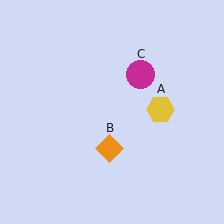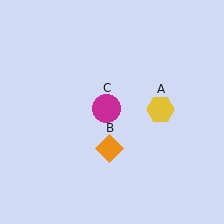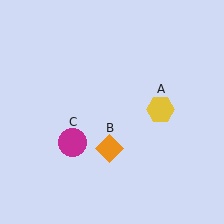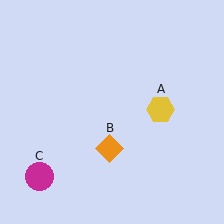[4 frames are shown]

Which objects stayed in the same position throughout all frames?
Yellow hexagon (object A) and orange diamond (object B) remained stationary.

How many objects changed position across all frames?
1 object changed position: magenta circle (object C).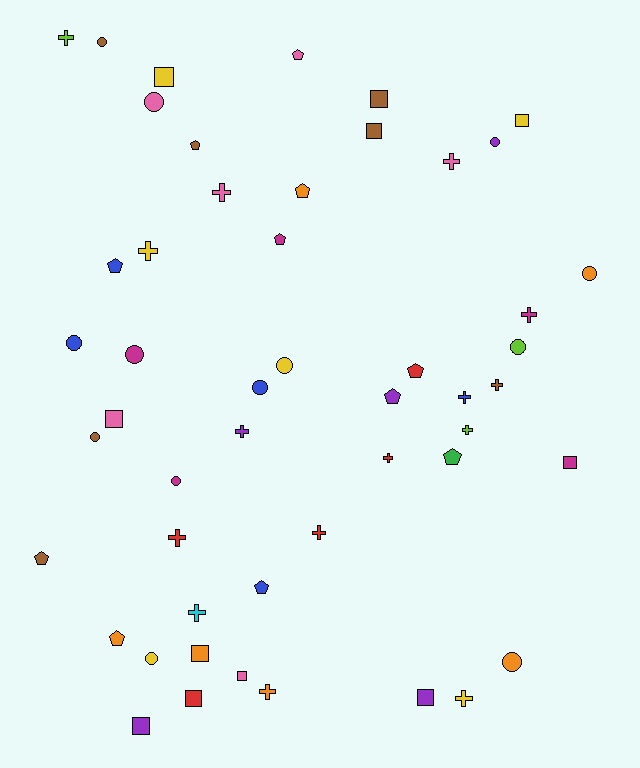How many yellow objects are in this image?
There are 6 yellow objects.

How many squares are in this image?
There are 11 squares.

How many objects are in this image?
There are 50 objects.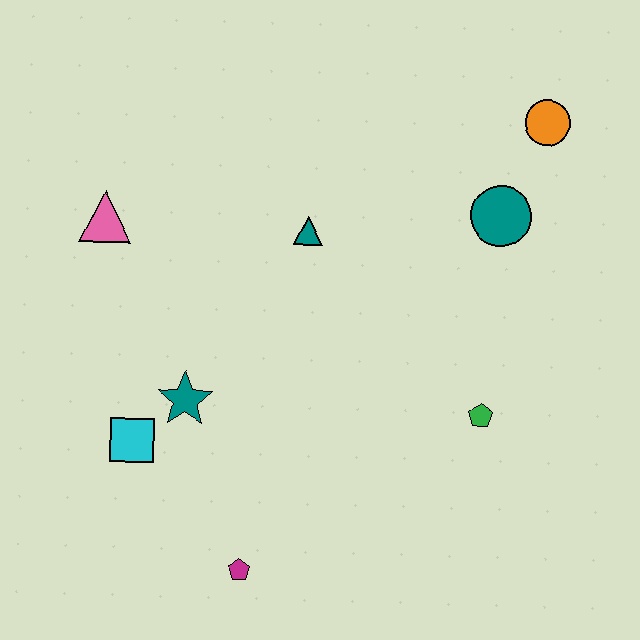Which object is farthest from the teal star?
The orange circle is farthest from the teal star.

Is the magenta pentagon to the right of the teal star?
Yes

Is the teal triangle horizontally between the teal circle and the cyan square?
Yes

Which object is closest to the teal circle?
The orange circle is closest to the teal circle.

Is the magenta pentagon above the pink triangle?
No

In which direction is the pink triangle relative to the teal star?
The pink triangle is above the teal star.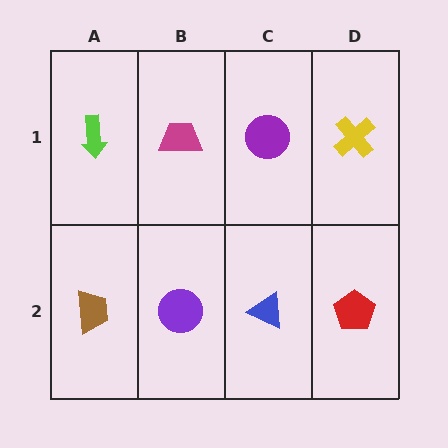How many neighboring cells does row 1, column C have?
3.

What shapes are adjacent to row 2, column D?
A yellow cross (row 1, column D), a blue triangle (row 2, column C).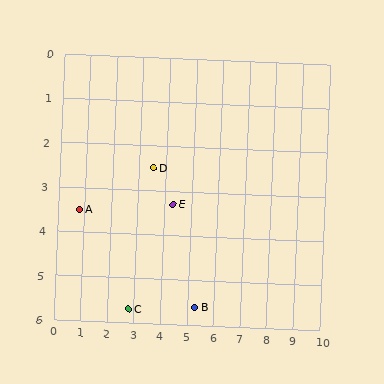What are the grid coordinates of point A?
Point A is at approximately (0.8, 3.5).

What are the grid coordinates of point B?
Point B is at approximately (5.3, 5.6).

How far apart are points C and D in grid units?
Points C and D are about 3.3 grid units apart.